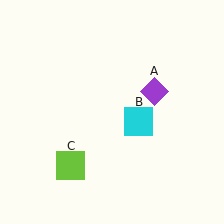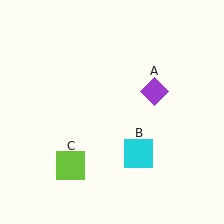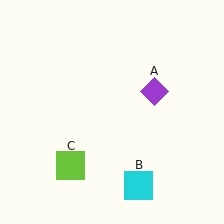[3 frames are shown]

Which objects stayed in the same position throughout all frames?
Purple diamond (object A) and lime square (object C) remained stationary.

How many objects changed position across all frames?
1 object changed position: cyan square (object B).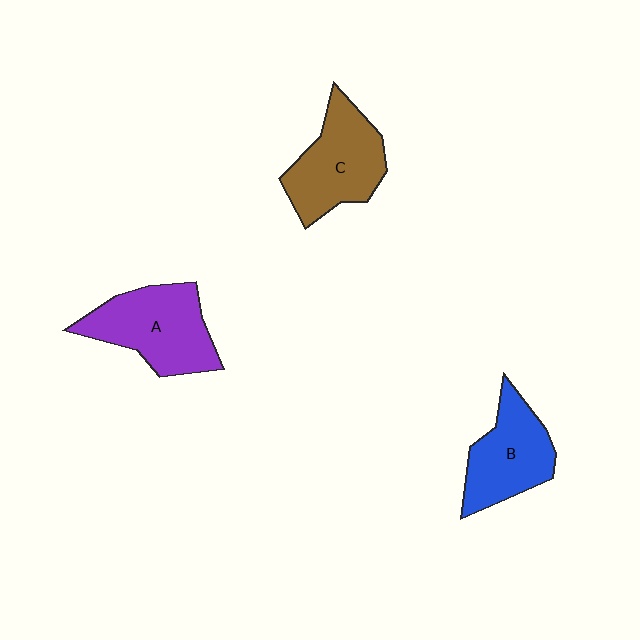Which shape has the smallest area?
Shape B (blue).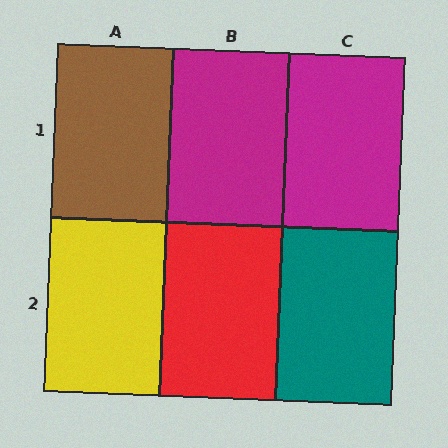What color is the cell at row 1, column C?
Magenta.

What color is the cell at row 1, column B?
Magenta.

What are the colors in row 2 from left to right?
Yellow, red, teal.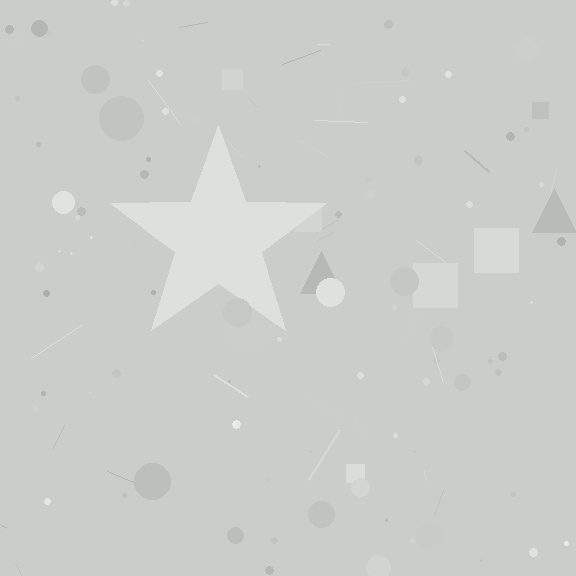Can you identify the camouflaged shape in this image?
The camouflaged shape is a star.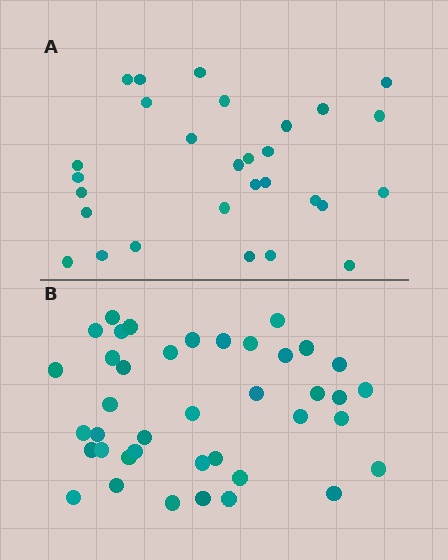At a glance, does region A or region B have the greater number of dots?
Region B (the bottom region) has more dots.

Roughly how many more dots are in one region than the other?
Region B has roughly 12 or so more dots than region A.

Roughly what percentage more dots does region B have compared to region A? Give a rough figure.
About 40% more.